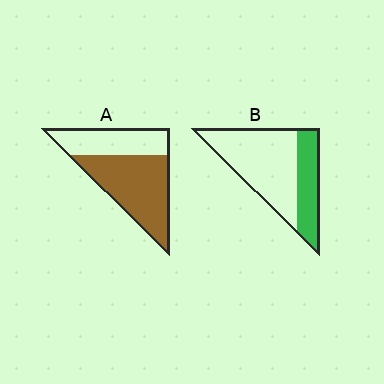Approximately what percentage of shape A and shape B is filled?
A is approximately 60% and B is approximately 30%.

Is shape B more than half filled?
No.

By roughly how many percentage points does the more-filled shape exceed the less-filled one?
By roughly 30 percentage points (A over B).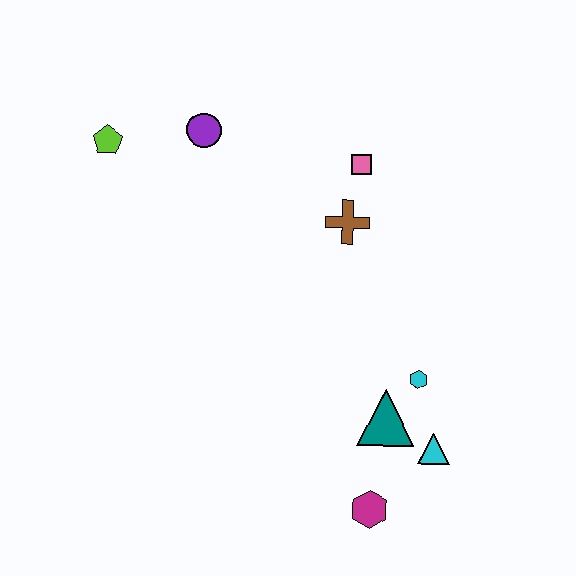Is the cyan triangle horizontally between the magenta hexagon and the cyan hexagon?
No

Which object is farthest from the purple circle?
The magenta hexagon is farthest from the purple circle.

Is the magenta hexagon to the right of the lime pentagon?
Yes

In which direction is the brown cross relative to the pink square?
The brown cross is below the pink square.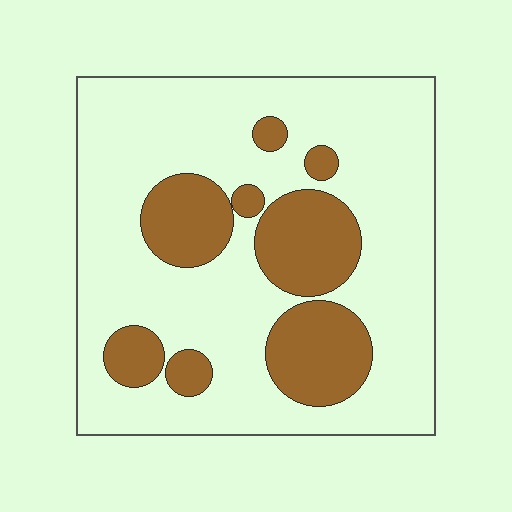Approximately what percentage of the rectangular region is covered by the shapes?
Approximately 25%.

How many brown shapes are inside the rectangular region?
8.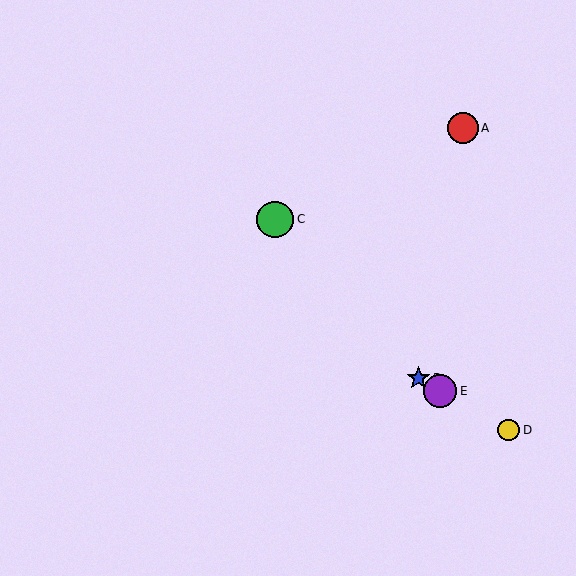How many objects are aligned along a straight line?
3 objects (B, D, E) are aligned along a straight line.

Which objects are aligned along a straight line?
Objects B, D, E are aligned along a straight line.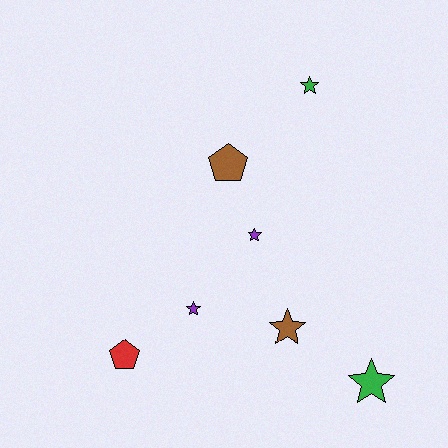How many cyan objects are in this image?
There are no cyan objects.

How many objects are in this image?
There are 7 objects.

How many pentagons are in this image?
There are 2 pentagons.